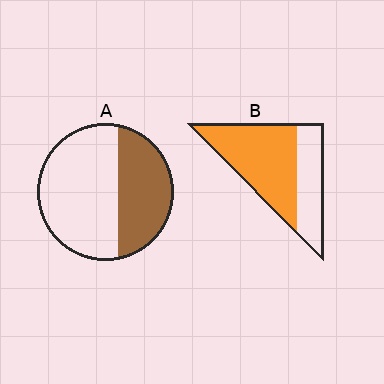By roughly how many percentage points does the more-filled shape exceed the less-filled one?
By roughly 25 percentage points (B over A).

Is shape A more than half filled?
No.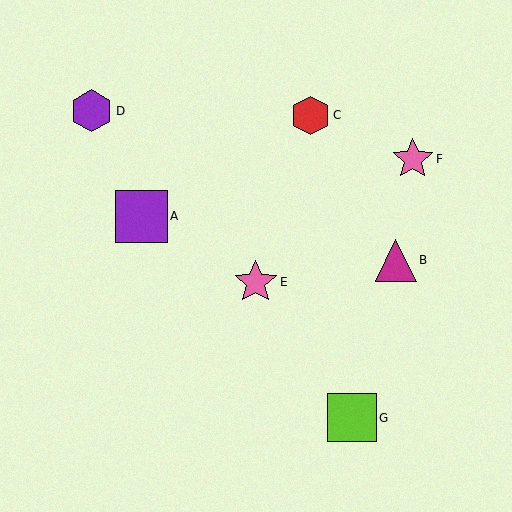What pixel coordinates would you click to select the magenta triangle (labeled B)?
Click at (396, 260) to select the magenta triangle B.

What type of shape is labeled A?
Shape A is a purple square.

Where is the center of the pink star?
The center of the pink star is at (256, 282).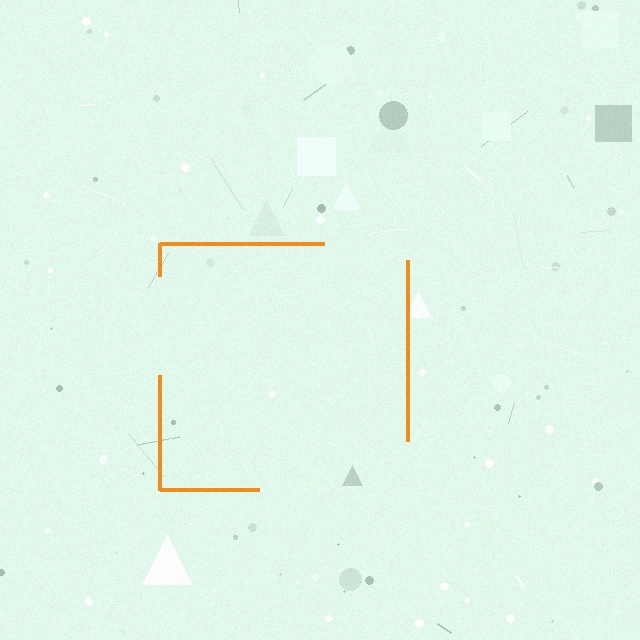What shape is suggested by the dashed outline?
The dashed outline suggests a square.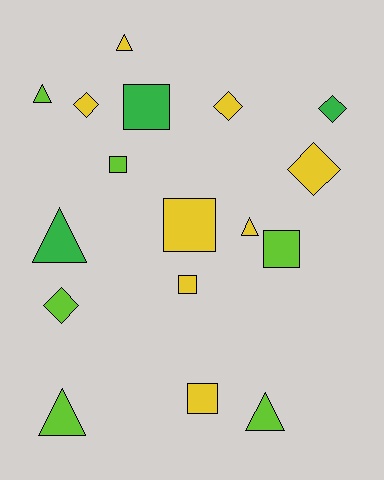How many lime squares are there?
There are 2 lime squares.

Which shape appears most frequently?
Square, with 6 objects.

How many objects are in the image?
There are 17 objects.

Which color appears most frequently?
Yellow, with 8 objects.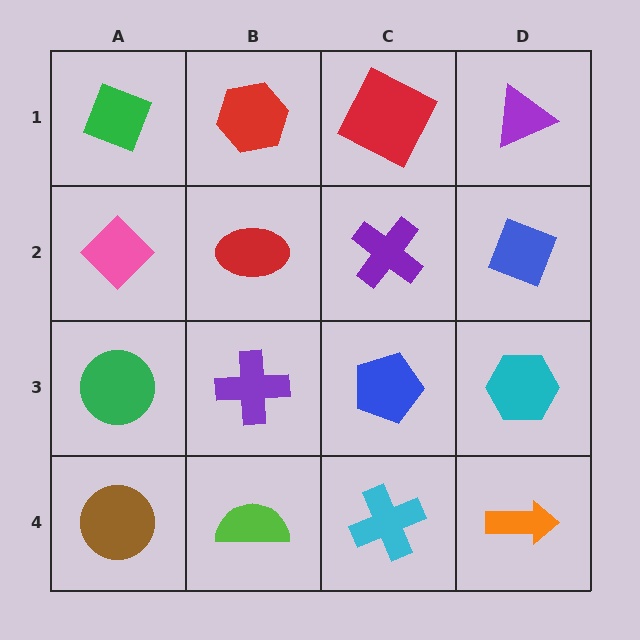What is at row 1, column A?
A green diamond.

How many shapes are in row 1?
4 shapes.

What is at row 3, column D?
A cyan hexagon.